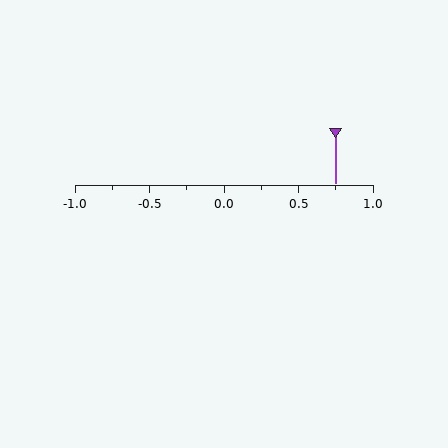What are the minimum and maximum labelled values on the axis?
The axis runs from -1.0 to 1.0.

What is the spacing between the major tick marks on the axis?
The major ticks are spaced 0.5 apart.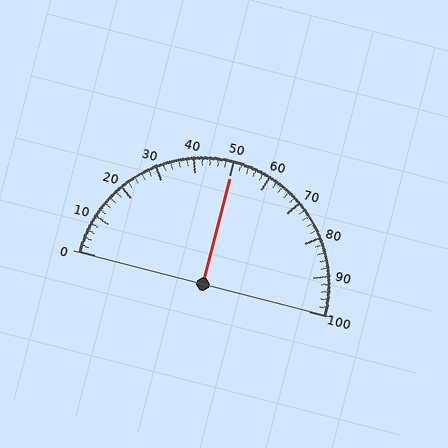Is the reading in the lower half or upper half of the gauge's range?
The reading is in the upper half of the range (0 to 100).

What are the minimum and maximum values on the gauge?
The gauge ranges from 0 to 100.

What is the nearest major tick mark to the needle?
The nearest major tick mark is 50.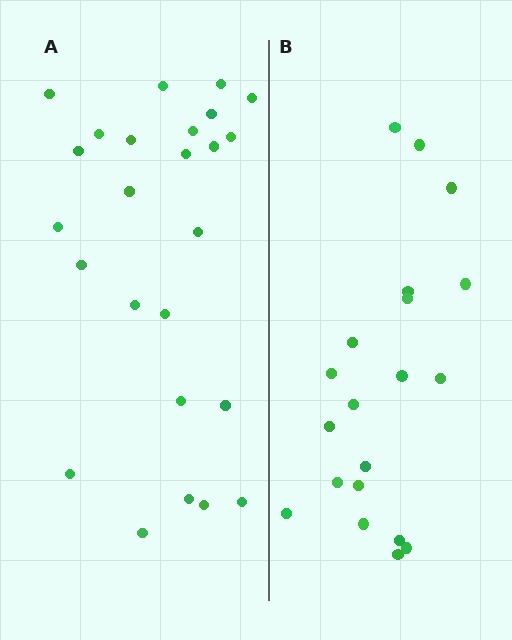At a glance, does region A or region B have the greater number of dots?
Region A (the left region) has more dots.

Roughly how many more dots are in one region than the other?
Region A has about 5 more dots than region B.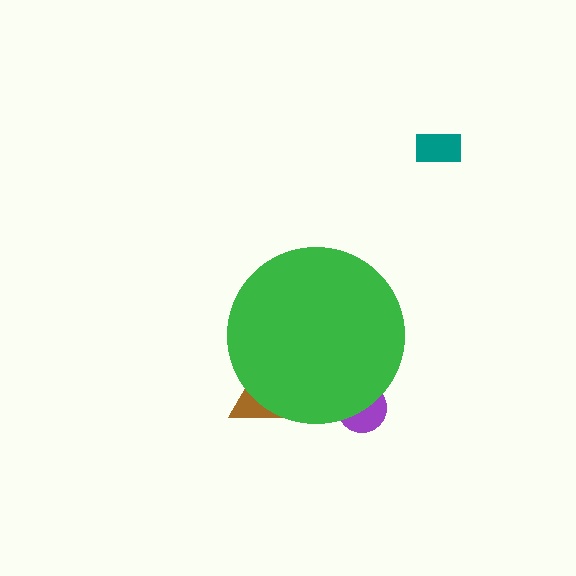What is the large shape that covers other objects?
A green circle.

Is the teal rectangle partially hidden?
No, the teal rectangle is fully visible.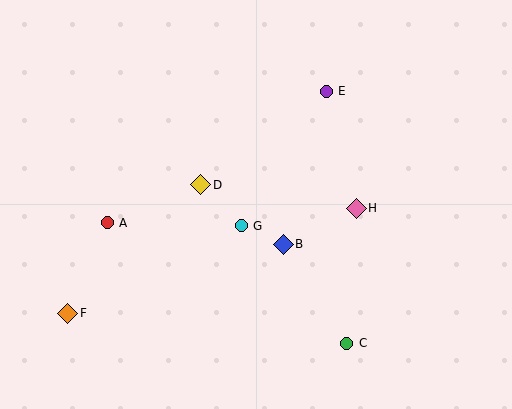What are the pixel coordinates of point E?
Point E is at (326, 91).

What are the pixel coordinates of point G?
Point G is at (241, 226).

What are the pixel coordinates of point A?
Point A is at (107, 223).